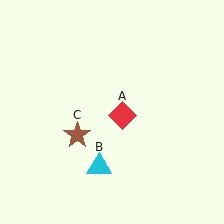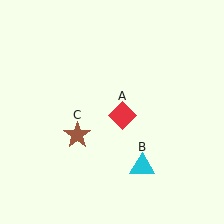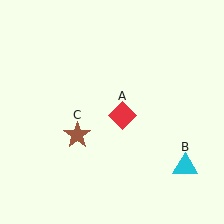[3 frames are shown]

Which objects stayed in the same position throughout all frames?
Red diamond (object A) and brown star (object C) remained stationary.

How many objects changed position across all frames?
1 object changed position: cyan triangle (object B).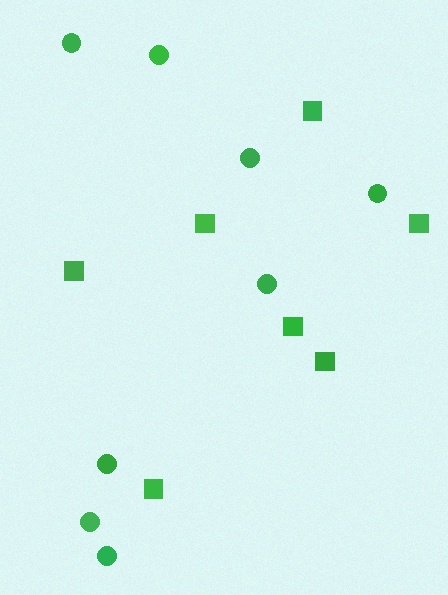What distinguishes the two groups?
There are 2 groups: one group of squares (7) and one group of circles (8).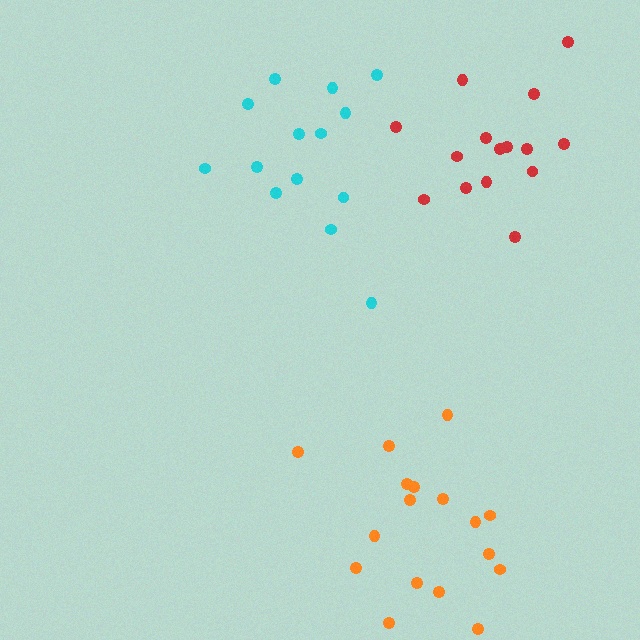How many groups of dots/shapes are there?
There are 3 groups.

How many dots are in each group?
Group 1: 15 dots, Group 2: 17 dots, Group 3: 14 dots (46 total).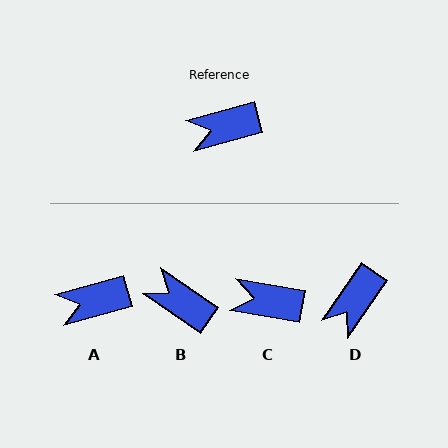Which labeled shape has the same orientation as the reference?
A.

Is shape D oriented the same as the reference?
No, it is off by about 40 degrees.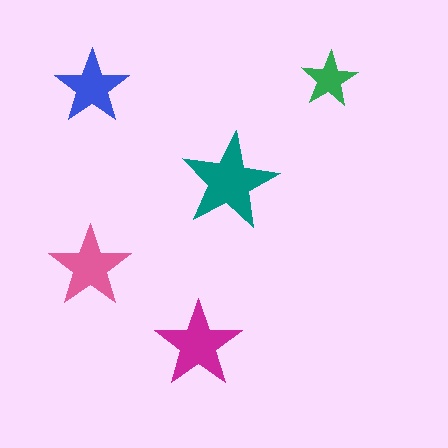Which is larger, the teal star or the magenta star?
The teal one.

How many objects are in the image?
There are 5 objects in the image.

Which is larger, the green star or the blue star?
The blue one.